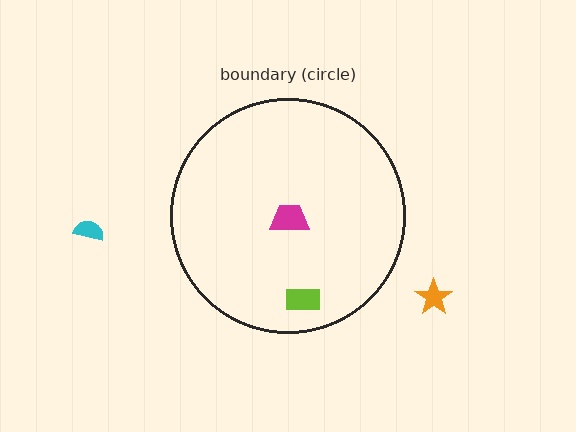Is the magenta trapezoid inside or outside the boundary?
Inside.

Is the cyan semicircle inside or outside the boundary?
Outside.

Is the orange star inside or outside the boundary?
Outside.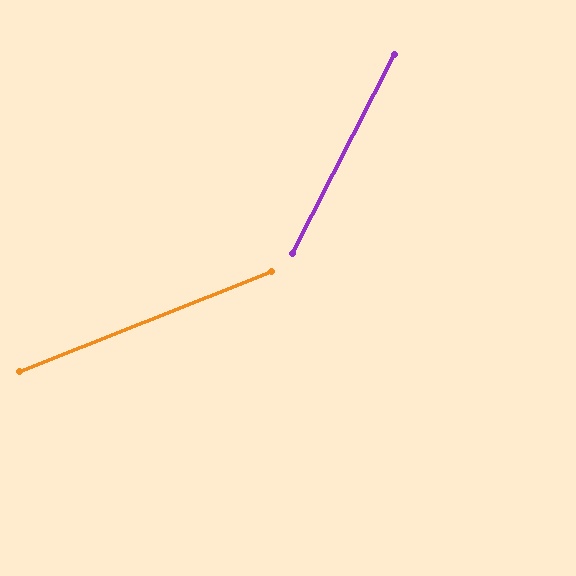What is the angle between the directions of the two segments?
Approximately 41 degrees.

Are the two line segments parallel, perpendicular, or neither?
Neither parallel nor perpendicular — they differ by about 41°.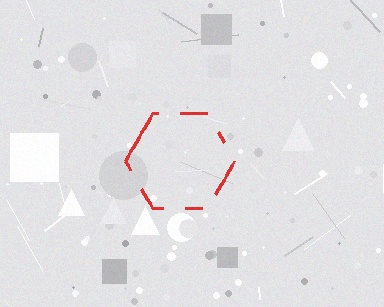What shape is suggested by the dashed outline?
The dashed outline suggests a hexagon.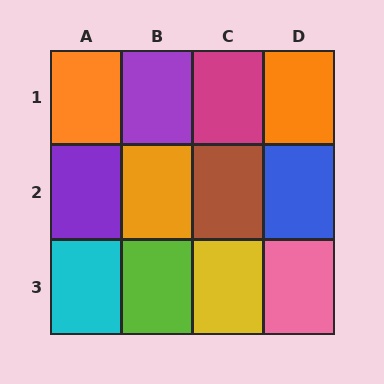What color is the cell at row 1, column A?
Orange.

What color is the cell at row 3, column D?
Pink.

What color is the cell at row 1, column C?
Magenta.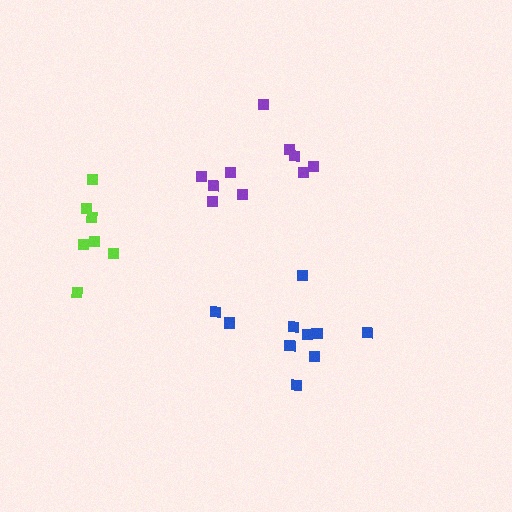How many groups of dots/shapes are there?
There are 3 groups.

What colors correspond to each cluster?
The clusters are colored: purple, blue, lime.